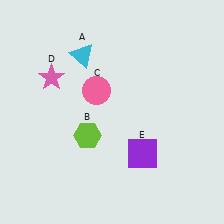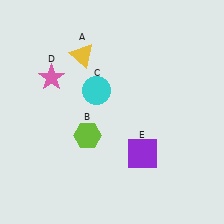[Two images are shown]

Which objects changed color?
A changed from cyan to yellow. C changed from pink to cyan.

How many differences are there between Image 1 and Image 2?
There are 2 differences between the two images.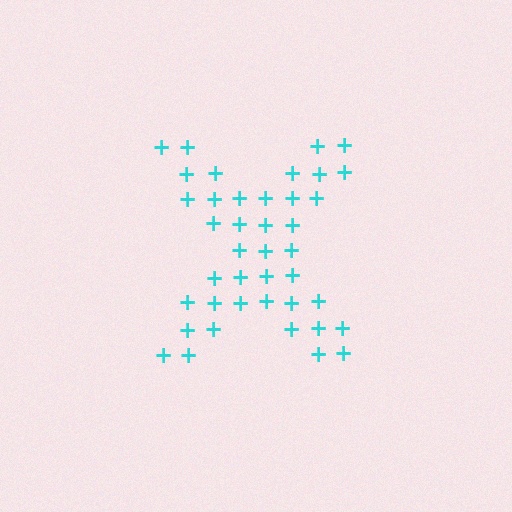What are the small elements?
The small elements are plus signs.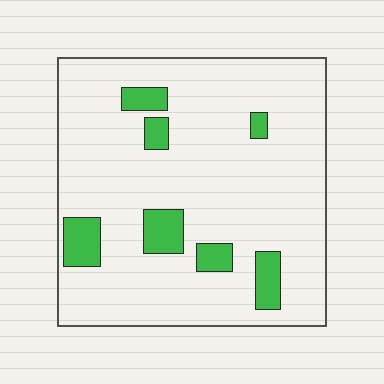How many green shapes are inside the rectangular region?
7.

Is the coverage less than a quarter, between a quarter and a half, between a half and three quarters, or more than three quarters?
Less than a quarter.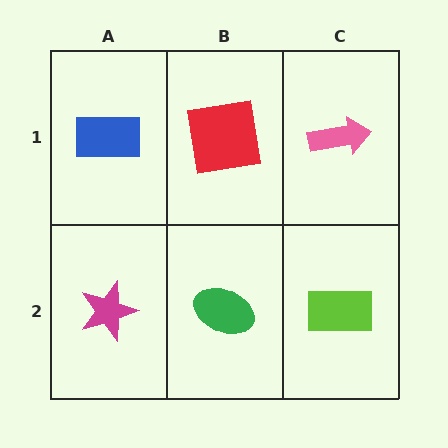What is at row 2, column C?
A lime rectangle.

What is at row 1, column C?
A pink arrow.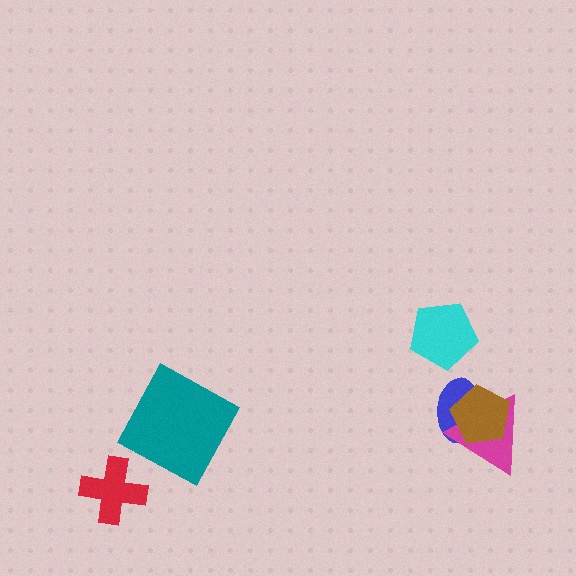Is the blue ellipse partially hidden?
Yes, it is partially covered by another shape.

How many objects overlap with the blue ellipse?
2 objects overlap with the blue ellipse.